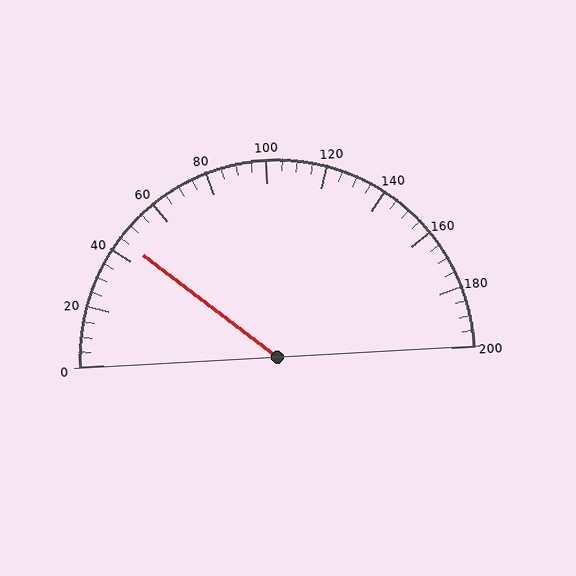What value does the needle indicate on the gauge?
The needle indicates approximately 45.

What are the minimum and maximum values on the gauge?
The gauge ranges from 0 to 200.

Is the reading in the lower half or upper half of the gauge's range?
The reading is in the lower half of the range (0 to 200).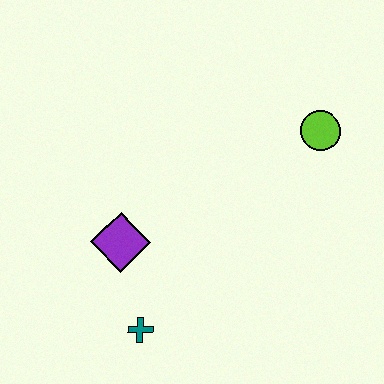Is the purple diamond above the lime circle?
No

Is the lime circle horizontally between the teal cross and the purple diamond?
No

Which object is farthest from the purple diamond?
The lime circle is farthest from the purple diamond.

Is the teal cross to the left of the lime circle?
Yes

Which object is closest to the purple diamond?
The teal cross is closest to the purple diamond.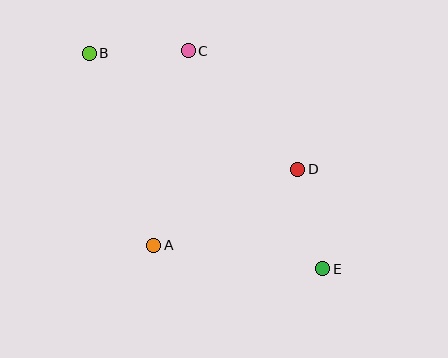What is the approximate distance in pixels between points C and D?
The distance between C and D is approximately 161 pixels.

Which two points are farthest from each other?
Points B and E are farthest from each other.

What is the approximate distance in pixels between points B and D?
The distance between B and D is approximately 239 pixels.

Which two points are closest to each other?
Points B and C are closest to each other.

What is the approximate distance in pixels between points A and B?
The distance between A and B is approximately 203 pixels.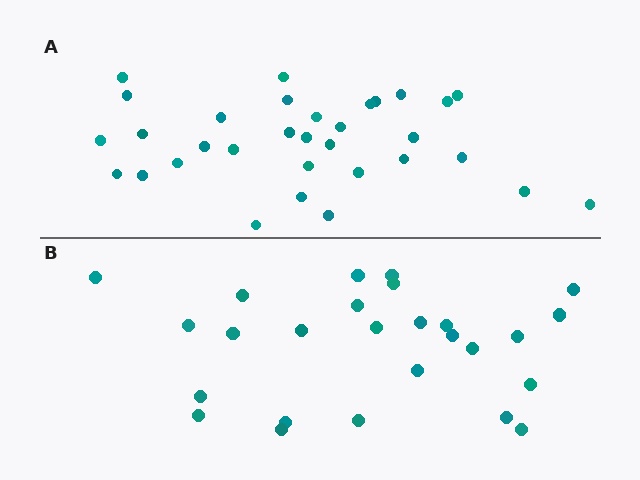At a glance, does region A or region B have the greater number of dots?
Region A (the top region) has more dots.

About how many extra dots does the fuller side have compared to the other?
Region A has about 6 more dots than region B.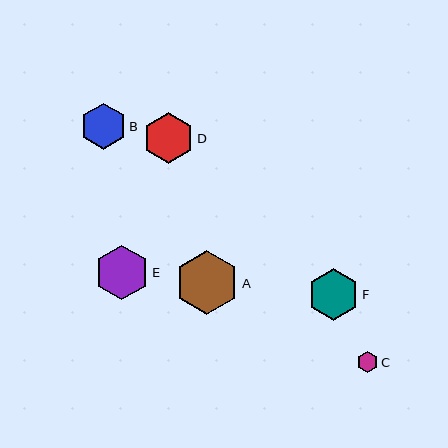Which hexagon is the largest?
Hexagon A is the largest with a size of approximately 64 pixels.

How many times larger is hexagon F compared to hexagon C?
Hexagon F is approximately 2.5 times the size of hexagon C.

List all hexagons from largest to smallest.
From largest to smallest: A, E, F, D, B, C.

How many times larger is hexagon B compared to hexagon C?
Hexagon B is approximately 2.2 times the size of hexagon C.